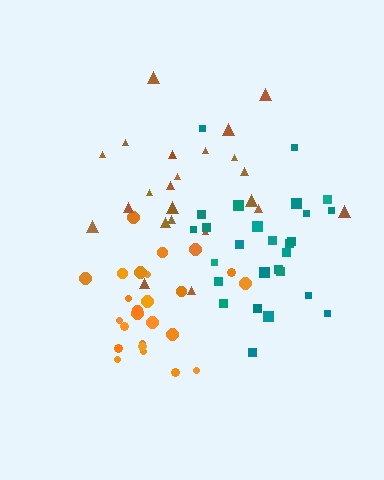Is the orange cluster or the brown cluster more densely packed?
Orange.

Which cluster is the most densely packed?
Orange.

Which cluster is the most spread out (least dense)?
Brown.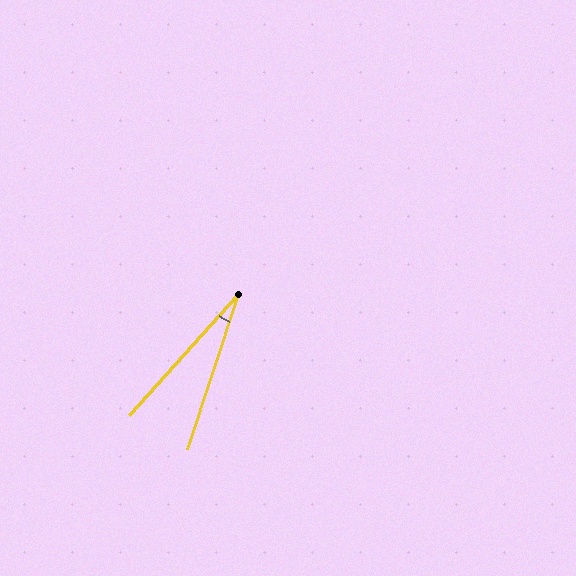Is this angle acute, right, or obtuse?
It is acute.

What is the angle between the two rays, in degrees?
Approximately 24 degrees.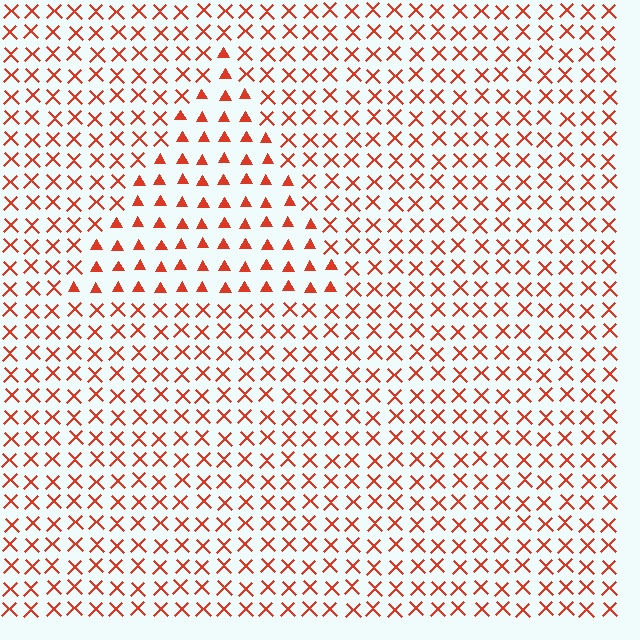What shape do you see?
I see a triangle.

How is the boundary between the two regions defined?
The boundary is defined by a change in element shape: triangles inside vs. X marks outside. All elements share the same color and spacing.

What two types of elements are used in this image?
The image uses triangles inside the triangle region and X marks outside it.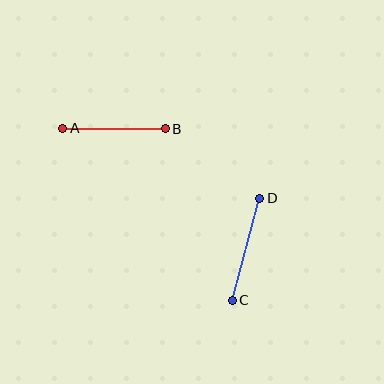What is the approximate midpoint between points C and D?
The midpoint is at approximately (246, 249) pixels.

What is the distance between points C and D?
The distance is approximately 106 pixels.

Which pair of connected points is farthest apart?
Points C and D are farthest apart.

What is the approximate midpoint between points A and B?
The midpoint is at approximately (114, 129) pixels.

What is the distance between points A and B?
The distance is approximately 103 pixels.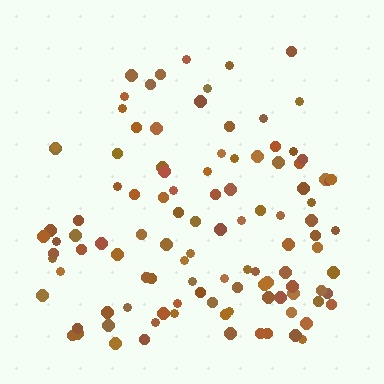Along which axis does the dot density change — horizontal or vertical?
Vertical.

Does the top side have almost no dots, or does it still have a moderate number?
Still a moderate number, just noticeably fewer than the bottom.